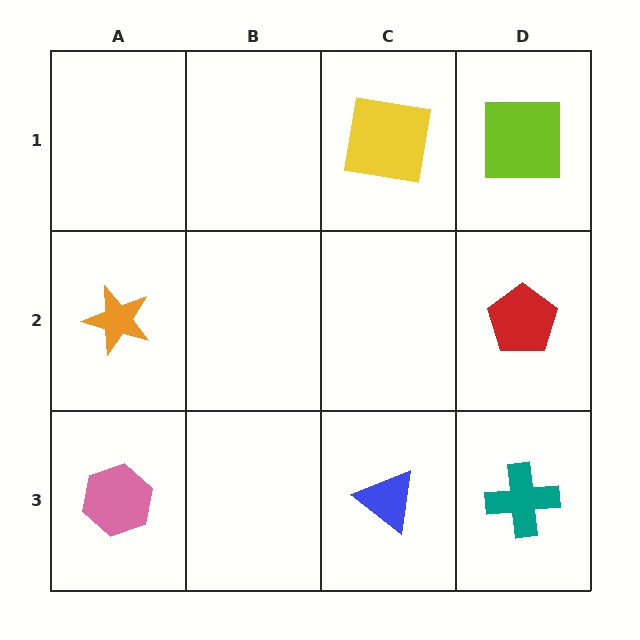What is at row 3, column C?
A blue triangle.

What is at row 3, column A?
A pink hexagon.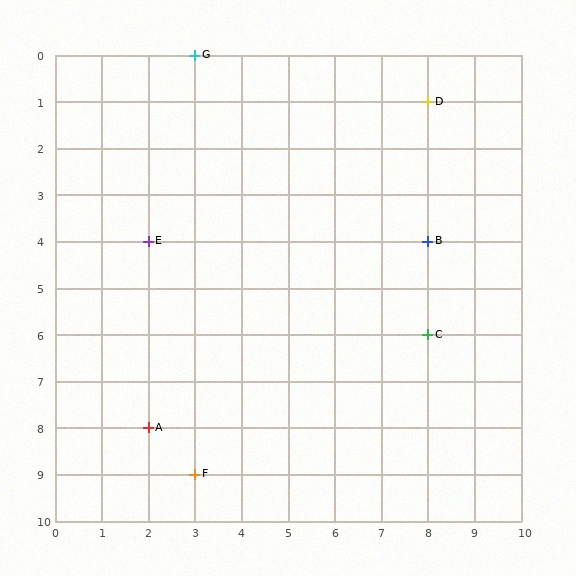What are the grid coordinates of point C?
Point C is at grid coordinates (8, 6).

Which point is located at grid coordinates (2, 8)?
Point A is at (2, 8).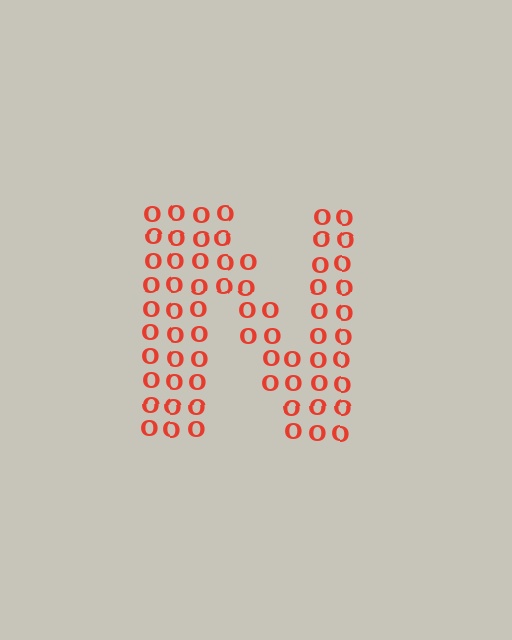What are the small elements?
The small elements are letter O's.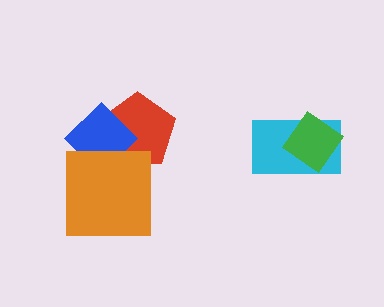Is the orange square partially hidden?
No, no other shape covers it.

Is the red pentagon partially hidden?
Yes, it is partially covered by another shape.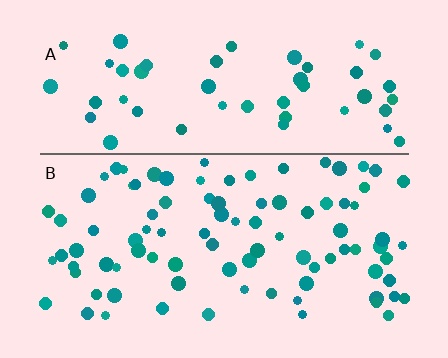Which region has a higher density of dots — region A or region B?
B (the bottom).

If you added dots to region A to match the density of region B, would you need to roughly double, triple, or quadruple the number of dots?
Approximately double.